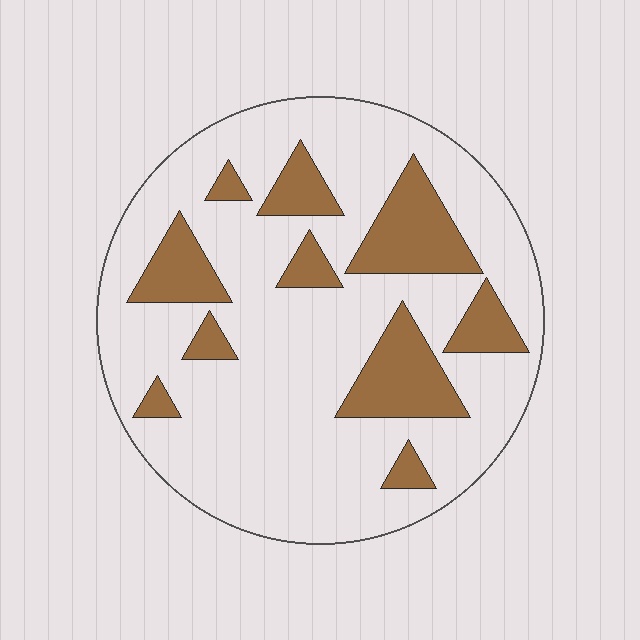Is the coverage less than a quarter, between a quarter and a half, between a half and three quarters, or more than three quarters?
Less than a quarter.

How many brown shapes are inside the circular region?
10.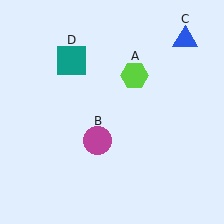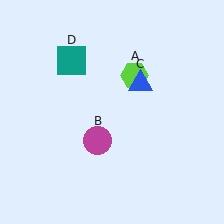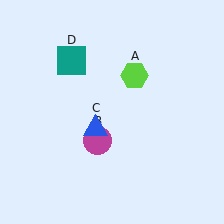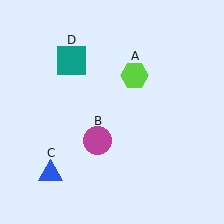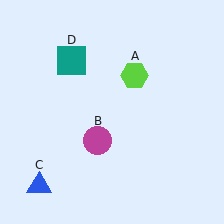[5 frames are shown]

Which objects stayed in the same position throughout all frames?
Lime hexagon (object A) and magenta circle (object B) and teal square (object D) remained stationary.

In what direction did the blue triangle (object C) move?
The blue triangle (object C) moved down and to the left.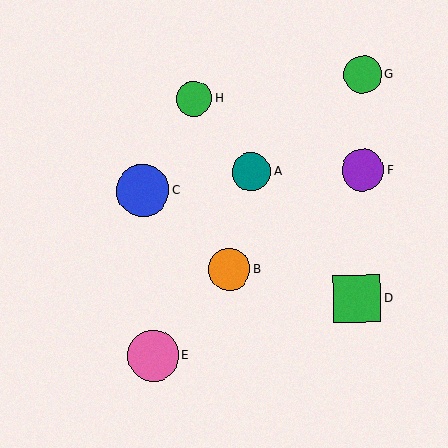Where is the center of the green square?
The center of the green square is at (357, 299).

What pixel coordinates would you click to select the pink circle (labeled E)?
Click at (153, 356) to select the pink circle E.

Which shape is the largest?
The blue circle (labeled C) is the largest.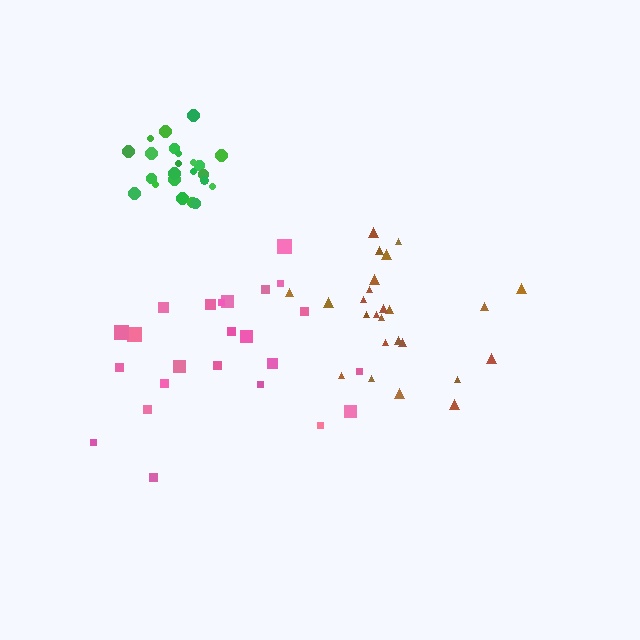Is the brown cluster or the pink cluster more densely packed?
Brown.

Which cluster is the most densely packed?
Green.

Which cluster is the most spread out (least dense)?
Pink.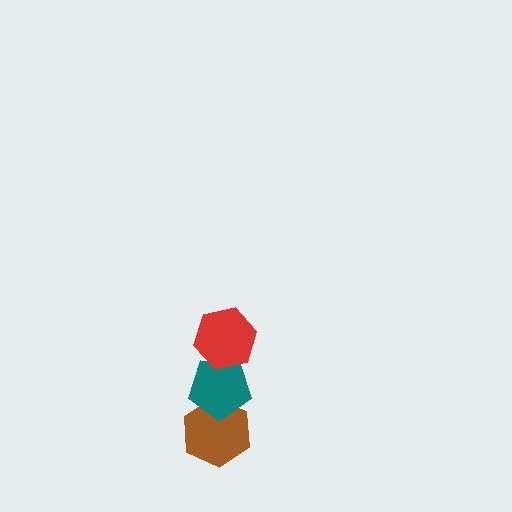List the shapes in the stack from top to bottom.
From top to bottom: the red hexagon, the teal pentagon, the brown hexagon.